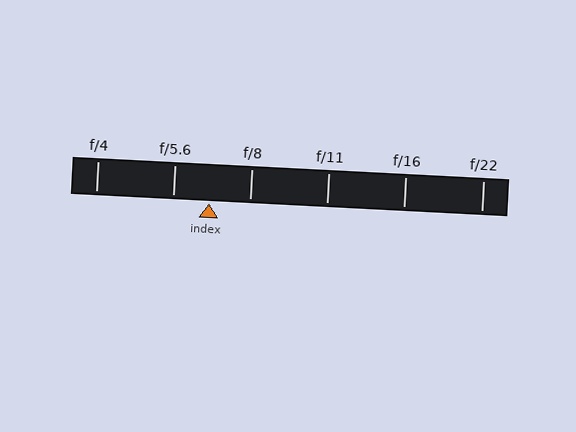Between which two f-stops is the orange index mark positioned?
The index mark is between f/5.6 and f/8.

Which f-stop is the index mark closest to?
The index mark is closest to f/5.6.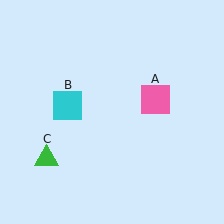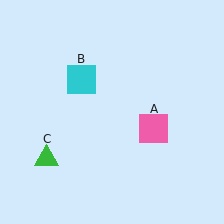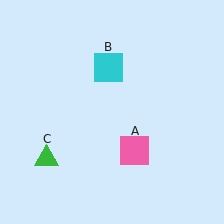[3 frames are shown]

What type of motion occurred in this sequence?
The pink square (object A), cyan square (object B) rotated clockwise around the center of the scene.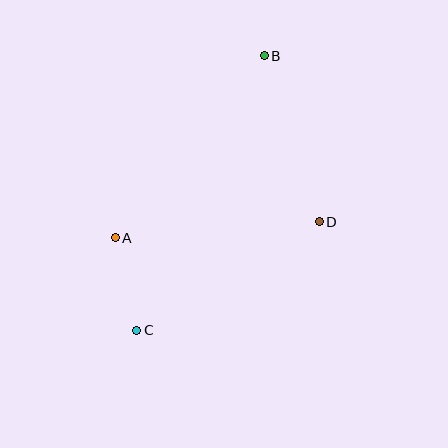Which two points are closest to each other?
Points A and C are closest to each other.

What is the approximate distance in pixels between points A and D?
The distance between A and D is approximately 205 pixels.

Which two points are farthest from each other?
Points B and C are farthest from each other.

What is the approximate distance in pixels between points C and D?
The distance between C and D is approximately 212 pixels.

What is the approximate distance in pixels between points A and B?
The distance between A and B is approximately 235 pixels.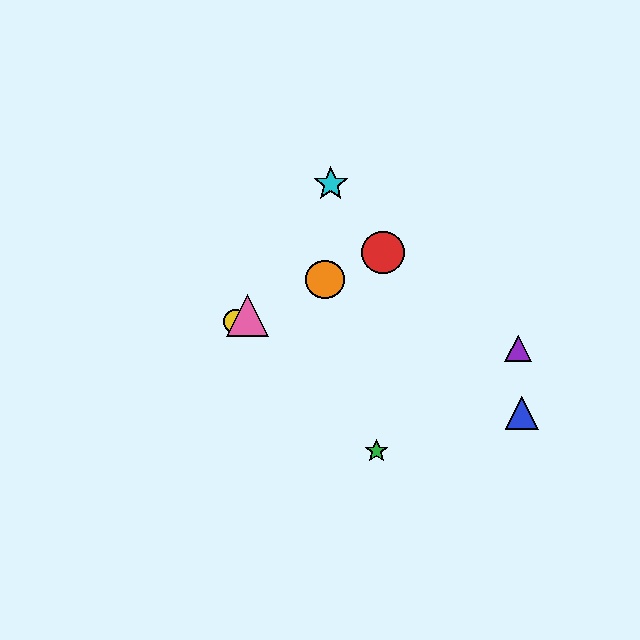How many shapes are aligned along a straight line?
4 shapes (the red circle, the yellow circle, the orange circle, the pink triangle) are aligned along a straight line.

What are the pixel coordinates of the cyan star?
The cyan star is at (331, 184).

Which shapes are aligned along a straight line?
The red circle, the yellow circle, the orange circle, the pink triangle are aligned along a straight line.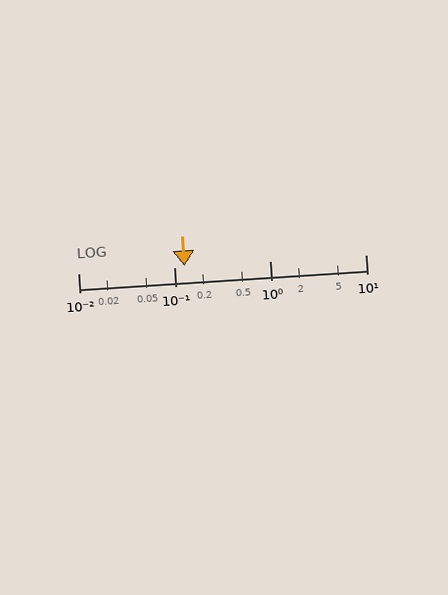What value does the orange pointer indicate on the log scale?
The pointer indicates approximately 0.13.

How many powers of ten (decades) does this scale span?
The scale spans 3 decades, from 0.01 to 10.